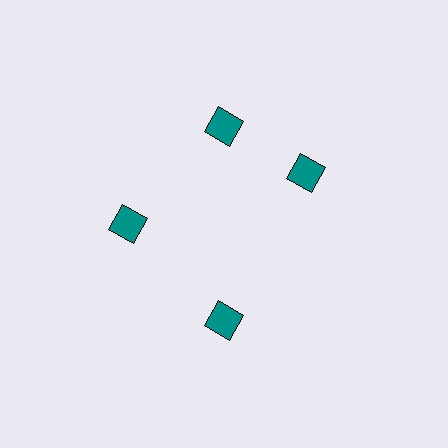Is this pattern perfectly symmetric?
No. The 4 teal diamonds are arranged in a ring, but one element near the 3 o'clock position is rotated out of alignment along the ring, breaking the 4-fold rotational symmetry.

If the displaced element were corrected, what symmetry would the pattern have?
It would have 4-fold rotational symmetry — the pattern would map onto itself every 90 degrees.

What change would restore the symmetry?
The symmetry would be restored by rotating it back into even spacing with its neighbors so that all 4 diamonds sit at equal angles and equal distance from the center.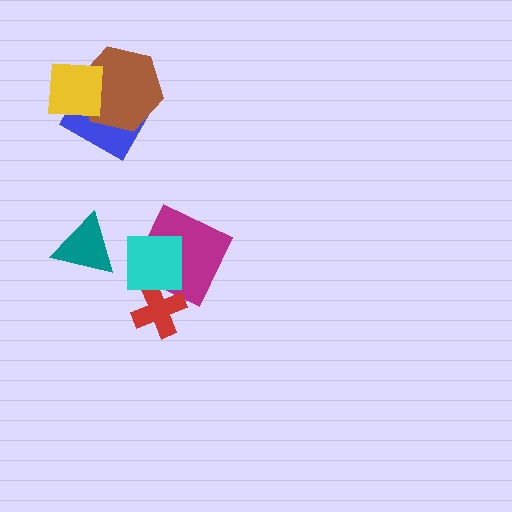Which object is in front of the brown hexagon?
The yellow square is in front of the brown hexagon.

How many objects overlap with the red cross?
2 objects overlap with the red cross.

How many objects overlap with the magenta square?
2 objects overlap with the magenta square.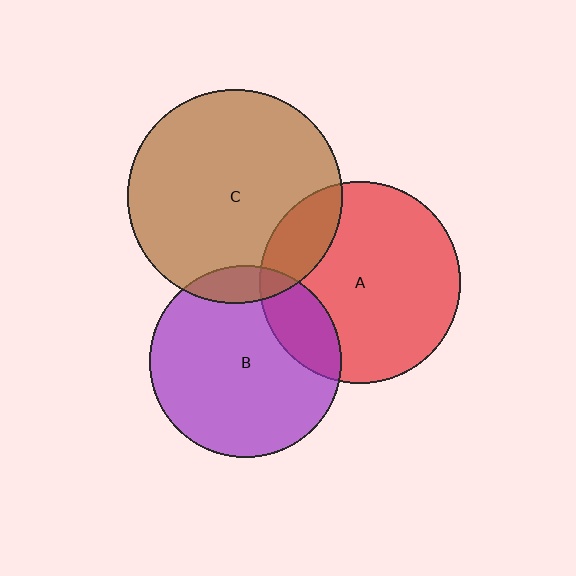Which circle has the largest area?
Circle C (brown).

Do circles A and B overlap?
Yes.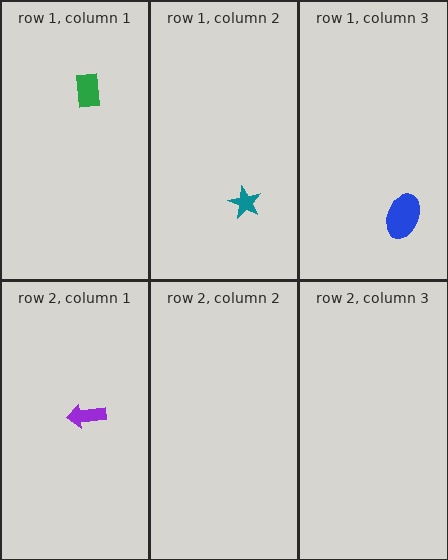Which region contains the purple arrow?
The row 2, column 1 region.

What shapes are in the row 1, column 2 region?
The teal star.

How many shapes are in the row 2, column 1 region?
1.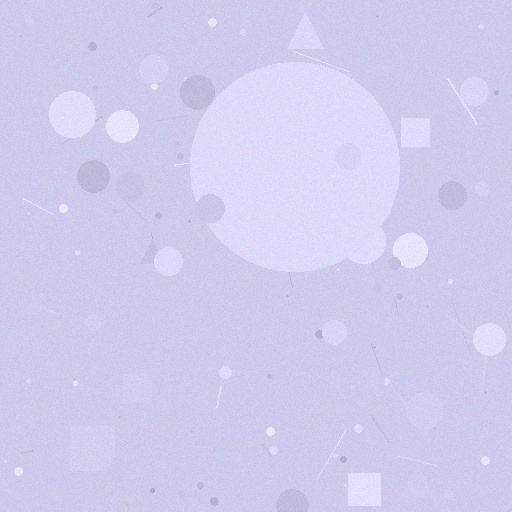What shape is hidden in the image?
A circle is hidden in the image.